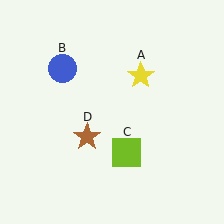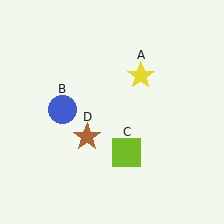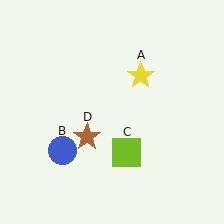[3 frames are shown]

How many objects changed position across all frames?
1 object changed position: blue circle (object B).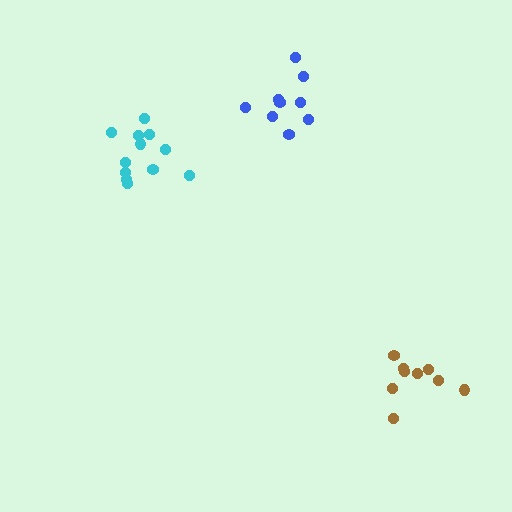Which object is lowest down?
The brown cluster is bottommost.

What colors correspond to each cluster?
The clusters are colored: blue, brown, cyan.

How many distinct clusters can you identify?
There are 3 distinct clusters.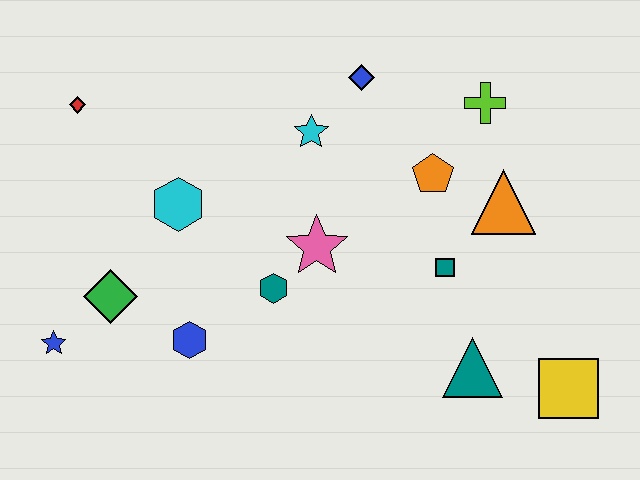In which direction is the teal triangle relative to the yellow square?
The teal triangle is to the left of the yellow square.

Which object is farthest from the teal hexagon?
The yellow square is farthest from the teal hexagon.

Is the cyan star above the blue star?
Yes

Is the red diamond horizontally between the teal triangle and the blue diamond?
No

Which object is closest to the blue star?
The green diamond is closest to the blue star.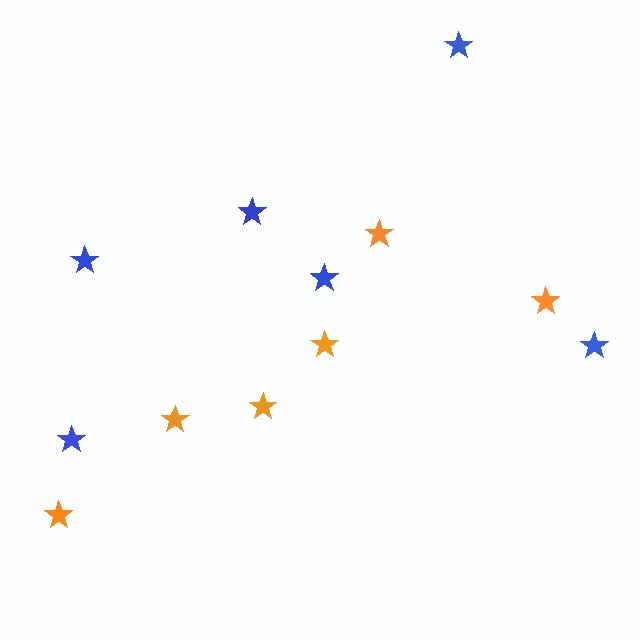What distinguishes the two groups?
There are 2 groups: one group of orange stars (6) and one group of blue stars (6).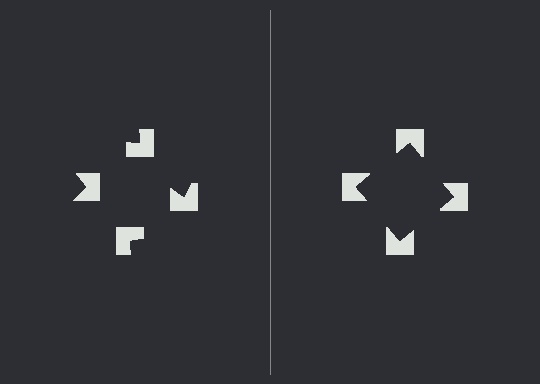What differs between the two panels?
The notched squares are positioned identically on both sides; only the wedge orientations differ. On the right they align to a square; on the left they are misaligned.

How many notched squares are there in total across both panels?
8 — 4 on each side.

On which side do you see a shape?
An illusory square appears on the right side. On the left side the wedge cuts are rotated, so no coherent shape forms.